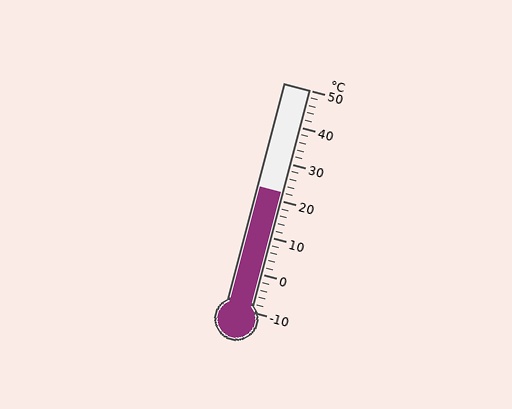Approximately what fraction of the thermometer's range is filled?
The thermometer is filled to approximately 55% of its range.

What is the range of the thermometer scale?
The thermometer scale ranges from -10°C to 50°C.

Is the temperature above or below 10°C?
The temperature is above 10°C.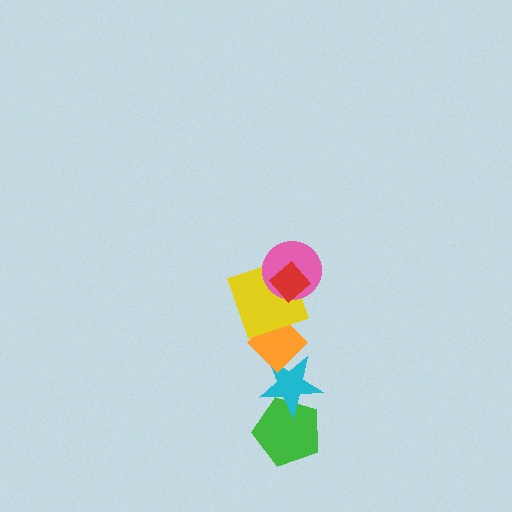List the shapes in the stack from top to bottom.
From top to bottom: the red diamond, the pink circle, the yellow square, the orange diamond, the cyan star, the green pentagon.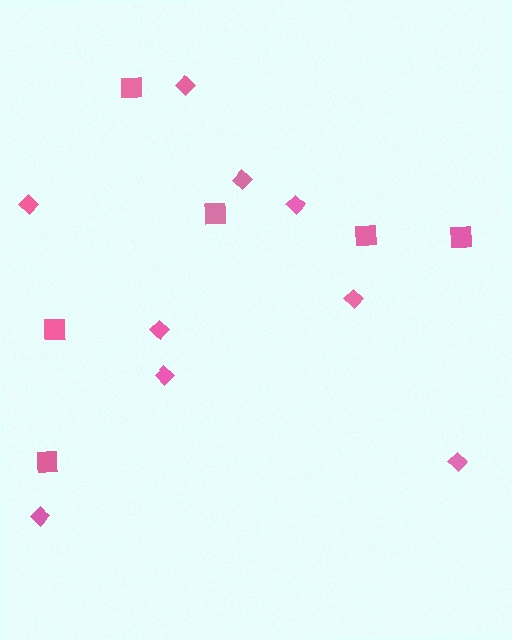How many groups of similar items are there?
There are 2 groups: one group of squares (6) and one group of diamonds (9).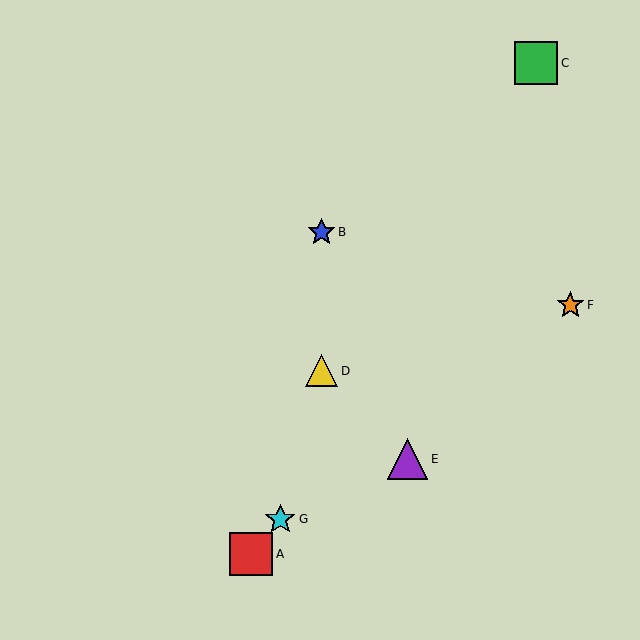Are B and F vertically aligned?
No, B is at x≈322 and F is at x≈570.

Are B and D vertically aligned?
Yes, both are at x≈322.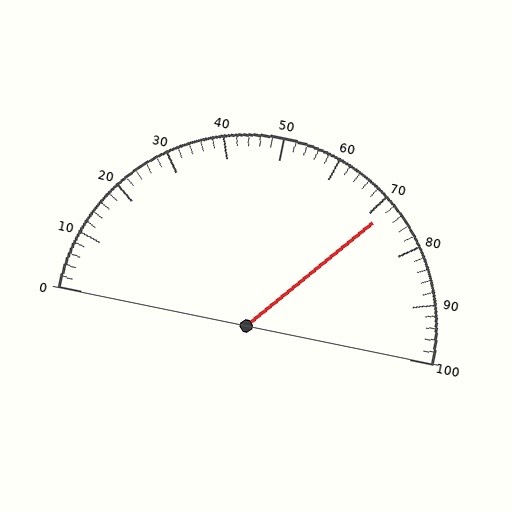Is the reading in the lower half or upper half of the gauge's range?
The reading is in the upper half of the range (0 to 100).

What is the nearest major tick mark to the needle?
The nearest major tick mark is 70.